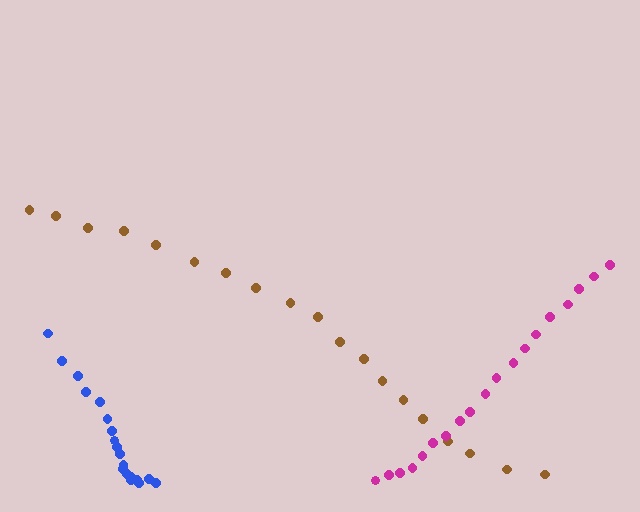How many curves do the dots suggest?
There are 3 distinct paths.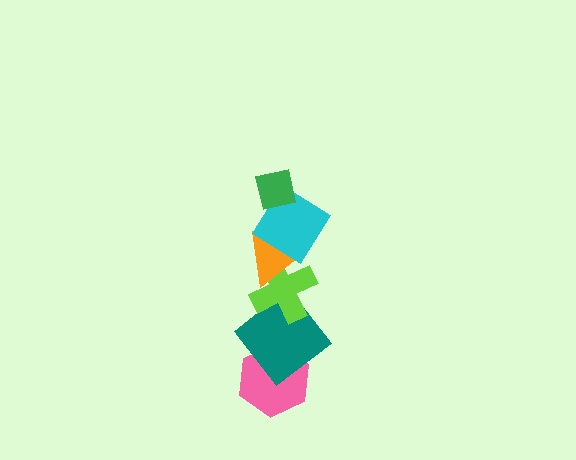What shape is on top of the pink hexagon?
The teal diamond is on top of the pink hexagon.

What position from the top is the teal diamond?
The teal diamond is 5th from the top.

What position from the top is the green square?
The green square is 1st from the top.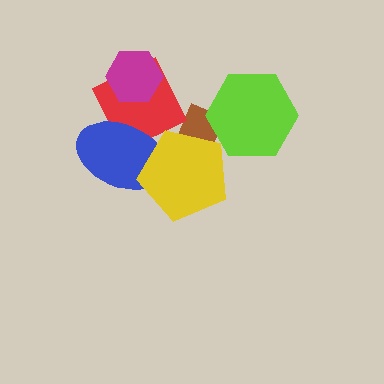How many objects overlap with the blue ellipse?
2 objects overlap with the blue ellipse.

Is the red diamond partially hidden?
Yes, it is partially covered by another shape.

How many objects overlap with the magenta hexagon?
1 object overlaps with the magenta hexagon.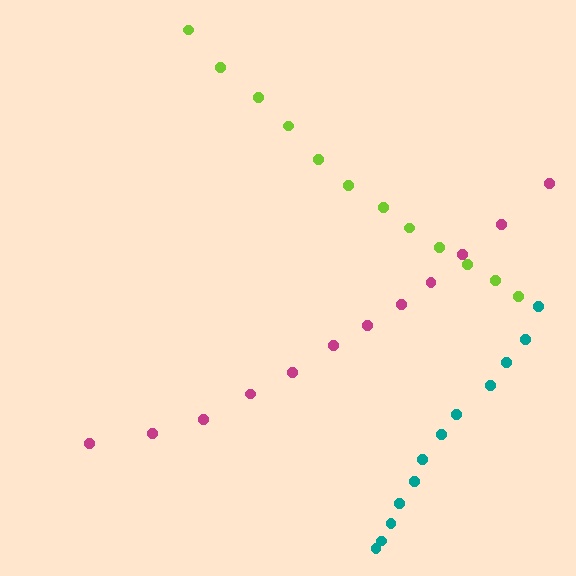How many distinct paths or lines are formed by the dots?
There are 3 distinct paths.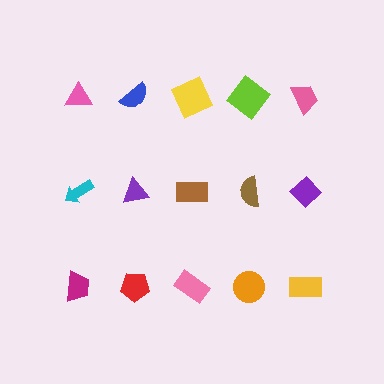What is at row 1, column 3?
A yellow square.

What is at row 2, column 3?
A brown rectangle.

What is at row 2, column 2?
A purple triangle.